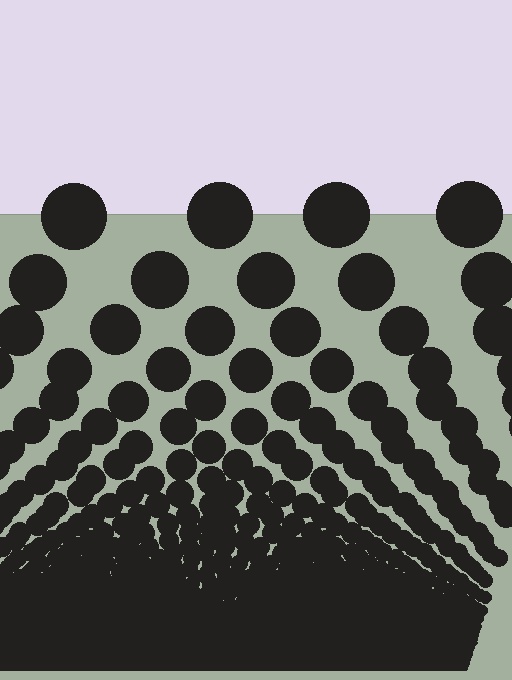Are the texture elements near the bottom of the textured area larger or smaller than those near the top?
Smaller. The gradient is inverted — elements near the bottom are smaller and denser.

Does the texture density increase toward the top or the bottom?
Density increases toward the bottom.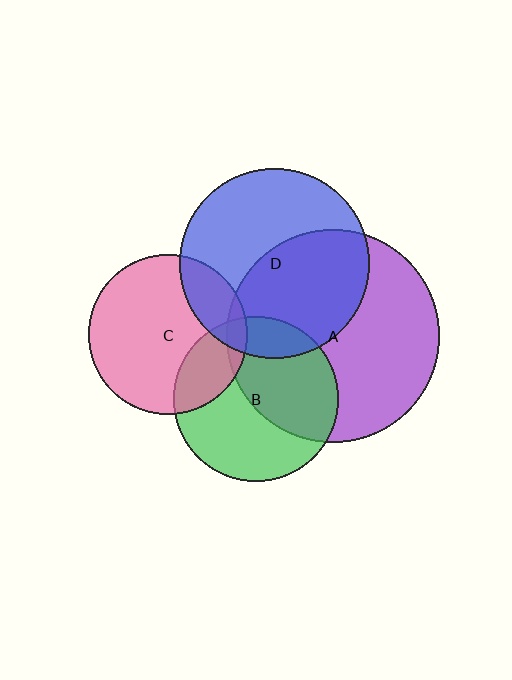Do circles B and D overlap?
Yes.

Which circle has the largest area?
Circle A (purple).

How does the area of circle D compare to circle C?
Approximately 1.4 times.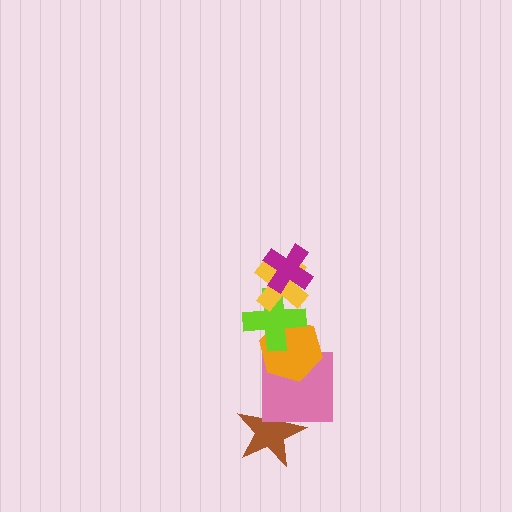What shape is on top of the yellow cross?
The magenta cross is on top of the yellow cross.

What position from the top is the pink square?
The pink square is 5th from the top.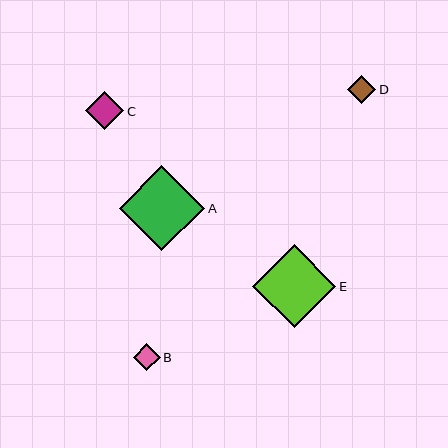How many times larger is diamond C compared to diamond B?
Diamond C is approximately 1.4 times the size of diamond B.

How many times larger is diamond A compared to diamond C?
Diamond A is approximately 2.2 times the size of diamond C.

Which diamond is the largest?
Diamond A is the largest with a size of approximately 85 pixels.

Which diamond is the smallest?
Diamond B is the smallest with a size of approximately 27 pixels.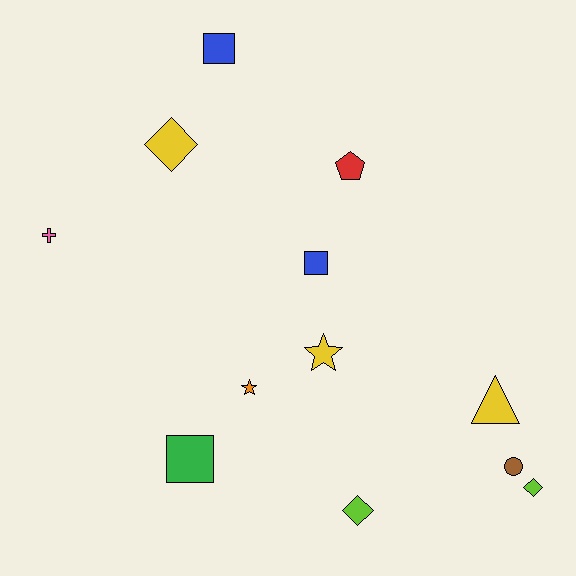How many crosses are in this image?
There is 1 cross.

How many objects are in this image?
There are 12 objects.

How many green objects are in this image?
There is 1 green object.